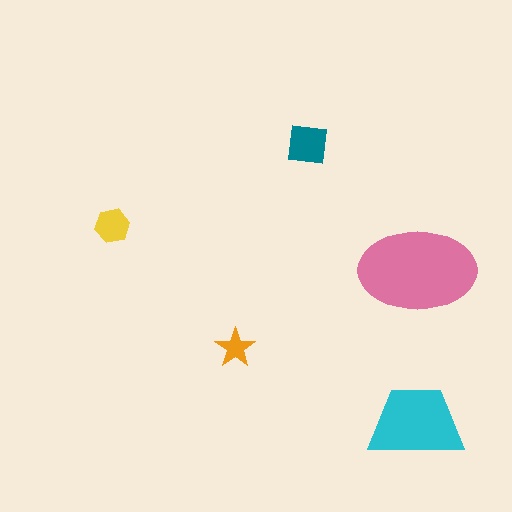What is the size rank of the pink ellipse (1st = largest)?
1st.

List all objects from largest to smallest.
The pink ellipse, the cyan trapezoid, the teal square, the yellow hexagon, the orange star.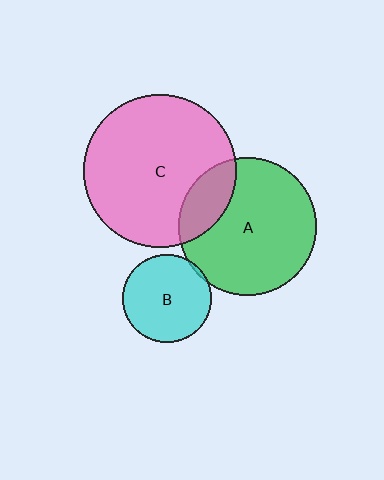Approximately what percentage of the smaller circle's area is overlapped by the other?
Approximately 20%.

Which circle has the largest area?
Circle C (pink).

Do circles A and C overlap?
Yes.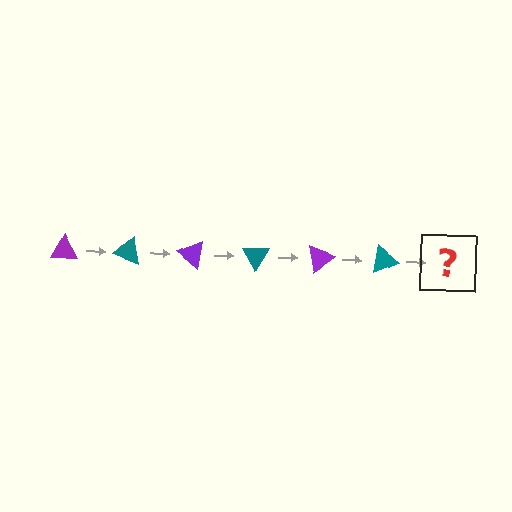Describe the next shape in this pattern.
It should be a purple triangle, rotated 120 degrees from the start.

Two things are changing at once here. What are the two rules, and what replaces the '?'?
The two rules are that it rotates 20 degrees each step and the color cycles through purple and teal. The '?' should be a purple triangle, rotated 120 degrees from the start.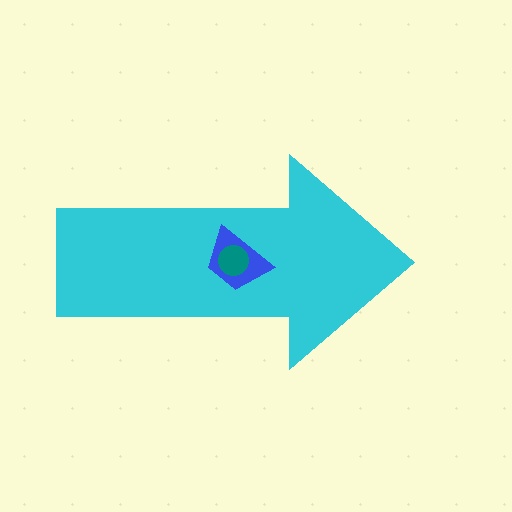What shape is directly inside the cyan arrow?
The blue trapezoid.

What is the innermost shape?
The teal circle.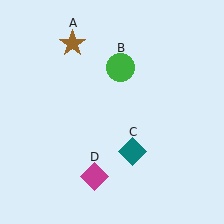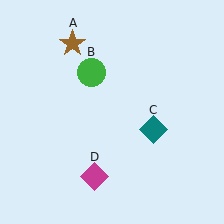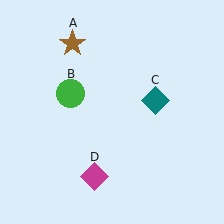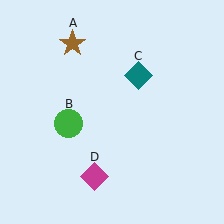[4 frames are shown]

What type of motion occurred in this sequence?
The green circle (object B), teal diamond (object C) rotated counterclockwise around the center of the scene.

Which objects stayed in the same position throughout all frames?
Brown star (object A) and magenta diamond (object D) remained stationary.